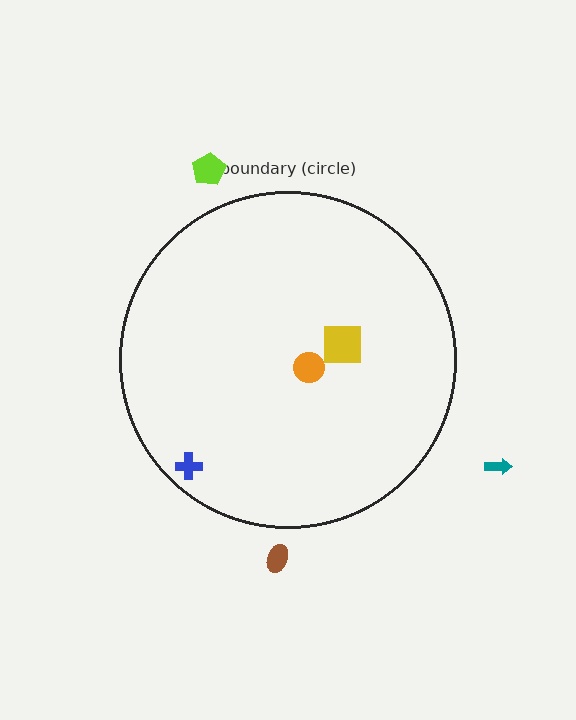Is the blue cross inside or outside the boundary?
Inside.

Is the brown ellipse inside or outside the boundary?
Outside.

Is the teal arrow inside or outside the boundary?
Outside.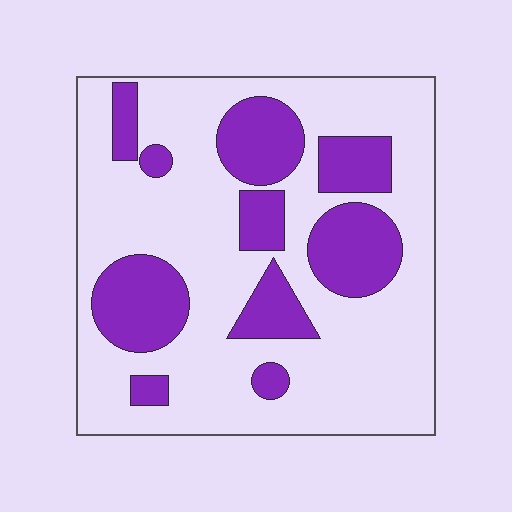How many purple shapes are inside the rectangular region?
10.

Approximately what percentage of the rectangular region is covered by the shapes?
Approximately 30%.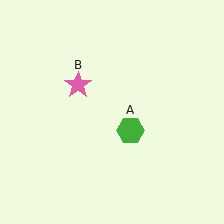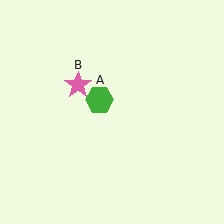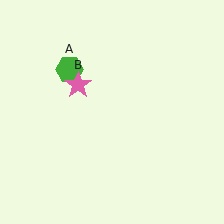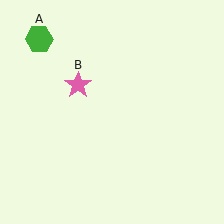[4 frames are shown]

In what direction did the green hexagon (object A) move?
The green hexagon (object A) moved up and to the left.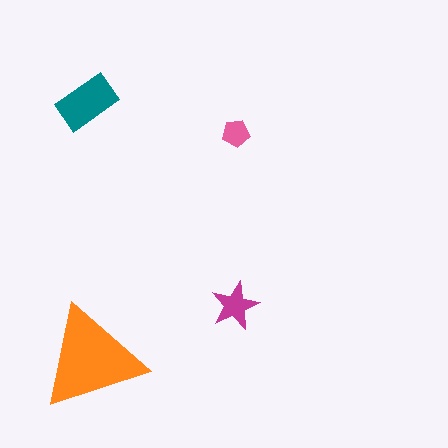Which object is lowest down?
The orange triangle is bottommost.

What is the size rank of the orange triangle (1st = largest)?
1st.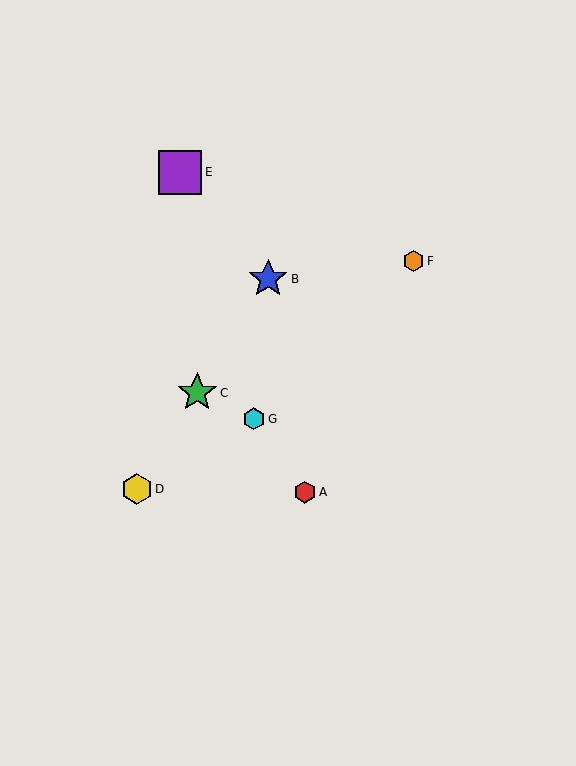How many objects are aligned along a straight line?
3 objects (B, C, D) are aligned along a straight line.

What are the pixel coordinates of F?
Object F is at (413, 261).